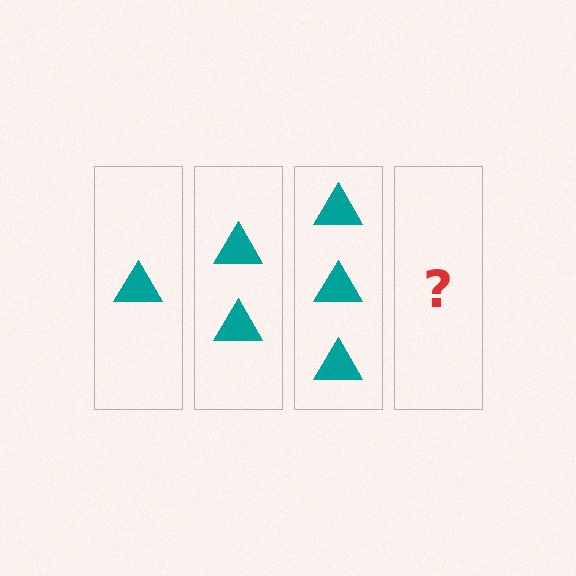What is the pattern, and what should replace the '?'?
The pattern is that each step adds one more triangle. The '?' should be 4 triangles.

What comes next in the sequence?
The next element should be 4 triangles.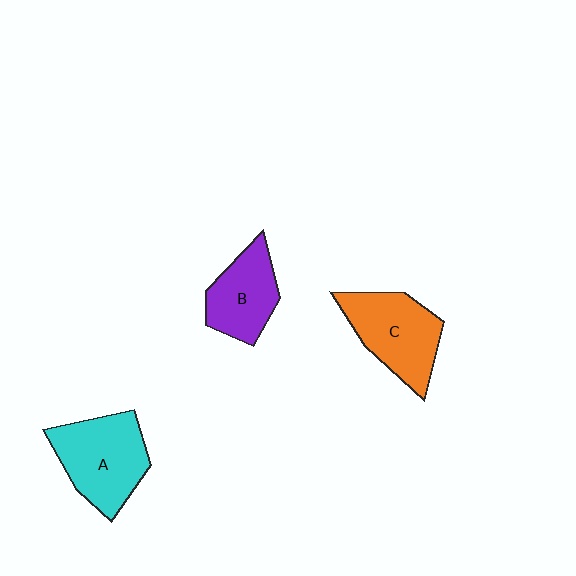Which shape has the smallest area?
Shape B (purple).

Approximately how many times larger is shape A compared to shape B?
Approximately 1.3 times.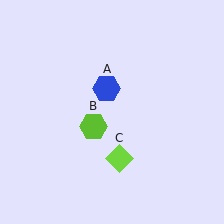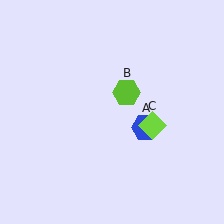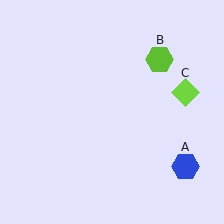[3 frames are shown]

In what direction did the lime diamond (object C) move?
The lime diamond (object C) moved up and to the right.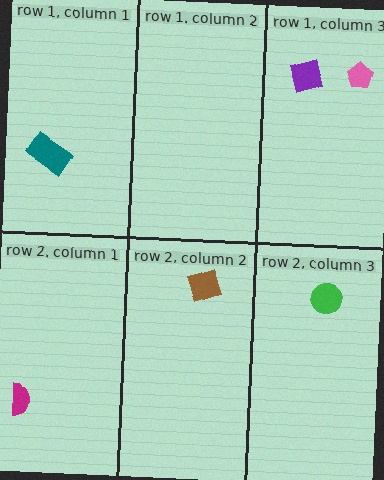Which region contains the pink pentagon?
The row 1, column 3 region.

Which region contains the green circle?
The row 2, column 3 region.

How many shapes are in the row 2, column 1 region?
1.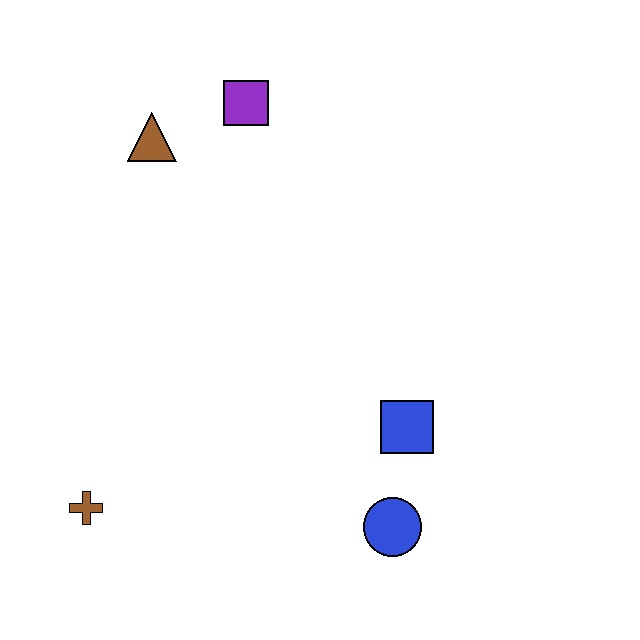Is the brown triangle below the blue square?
No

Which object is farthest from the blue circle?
The brown triangle is farthest from the blue circle.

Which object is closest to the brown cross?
The blue circle is closest to the brown cross.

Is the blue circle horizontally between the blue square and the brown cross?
Yes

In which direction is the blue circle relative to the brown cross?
The blue circle is to the right of the brown cross.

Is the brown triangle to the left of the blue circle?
Yes